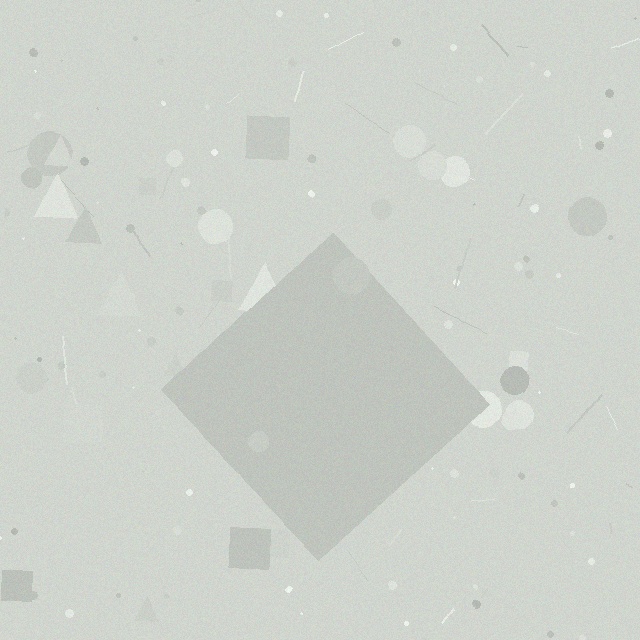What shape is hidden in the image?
A diamond is hidden in the image.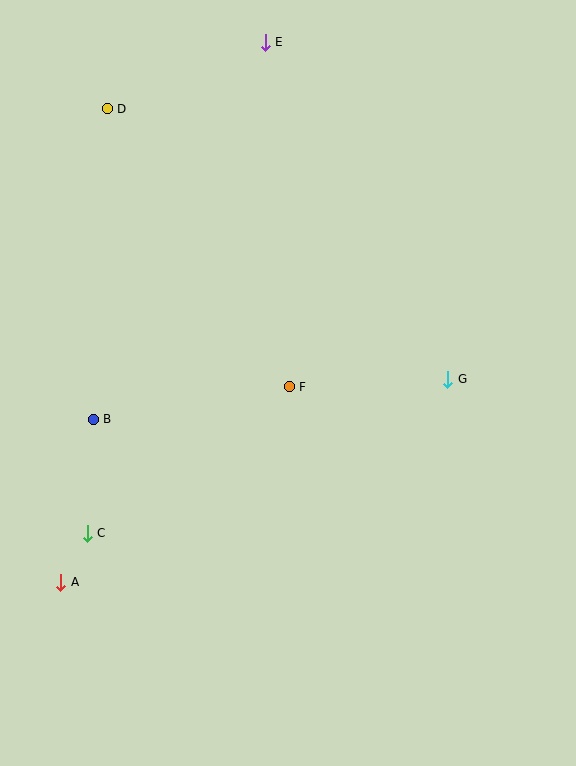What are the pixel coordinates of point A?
Point A is at (61, 582).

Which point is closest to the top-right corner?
Point E is closest to the top-right corner.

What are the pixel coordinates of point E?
Point E is at (265, 42).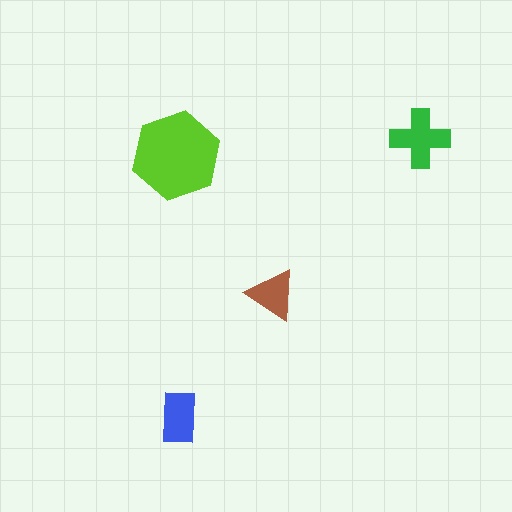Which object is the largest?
The lime hexagon.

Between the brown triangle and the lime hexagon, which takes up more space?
The lime hexagon.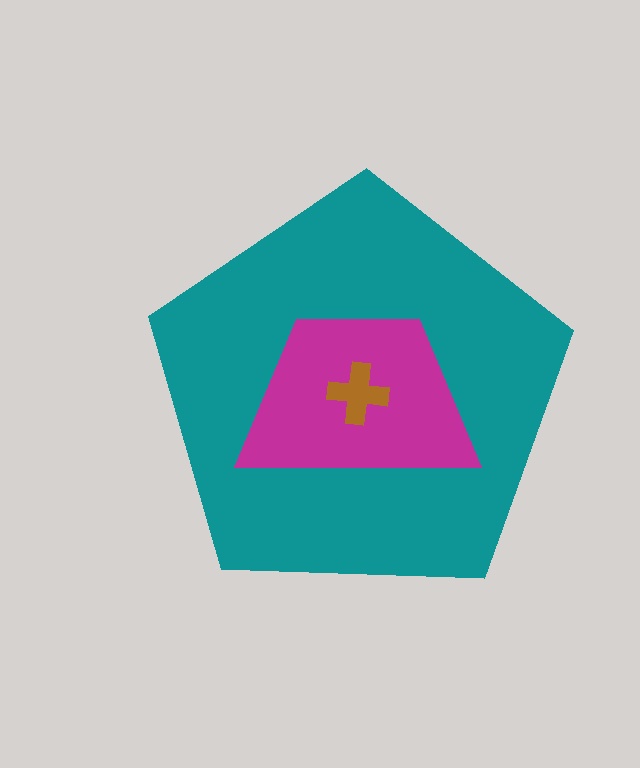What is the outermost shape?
The teal pentagon.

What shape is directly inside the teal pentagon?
The magenta trapezoid.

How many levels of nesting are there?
3.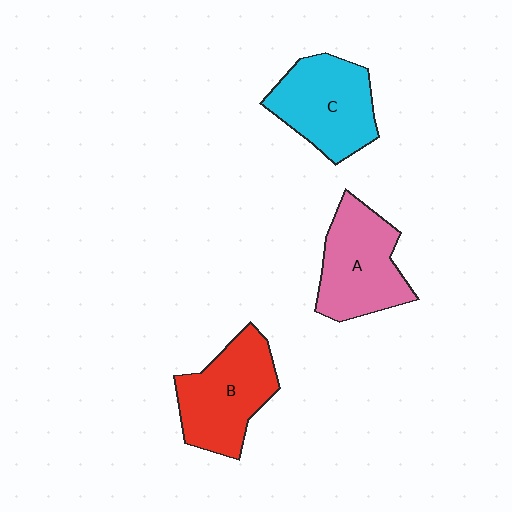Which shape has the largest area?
Shape B (red).